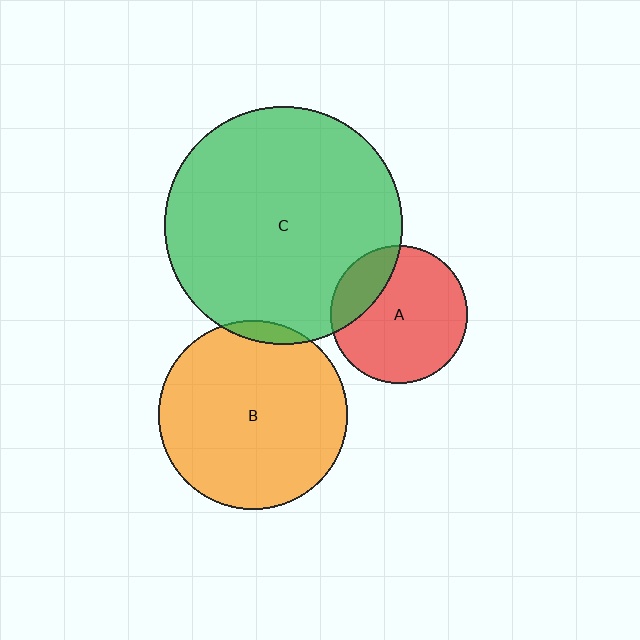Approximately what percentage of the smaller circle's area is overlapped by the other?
Approximately 5%.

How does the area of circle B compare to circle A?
Approximately 1.9 times.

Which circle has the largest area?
Circle C (green).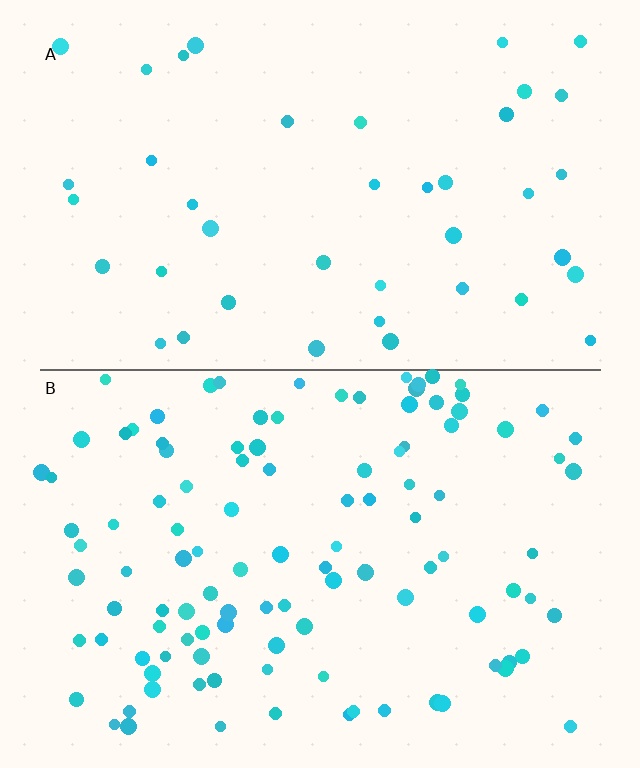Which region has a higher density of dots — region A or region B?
B (the bottom).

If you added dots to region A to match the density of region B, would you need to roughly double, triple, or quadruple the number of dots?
Approximately triple.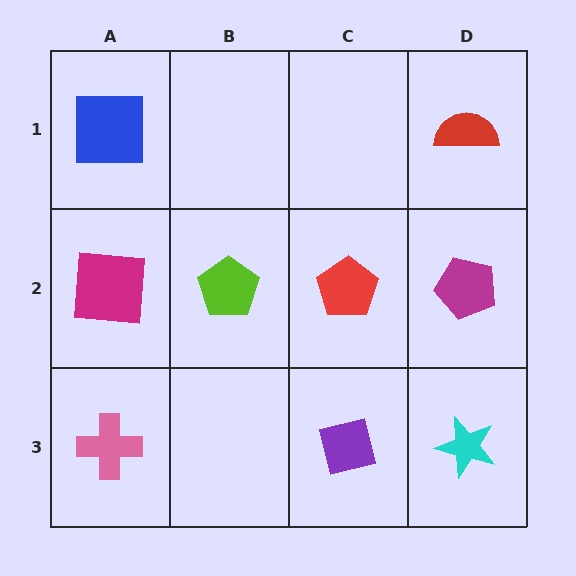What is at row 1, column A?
A blue square.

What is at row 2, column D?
A magenta pentagon.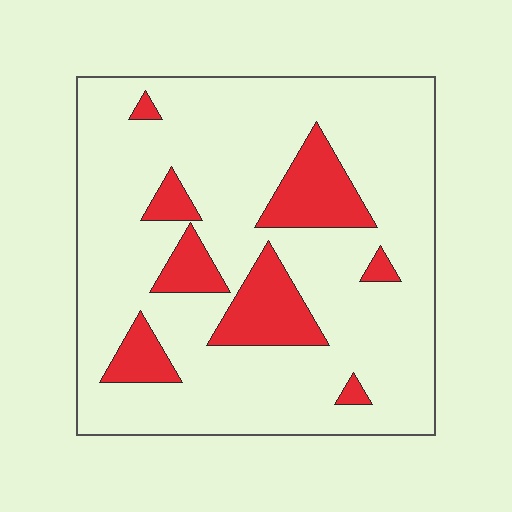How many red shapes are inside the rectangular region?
8.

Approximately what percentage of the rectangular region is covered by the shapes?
Approximately 20%.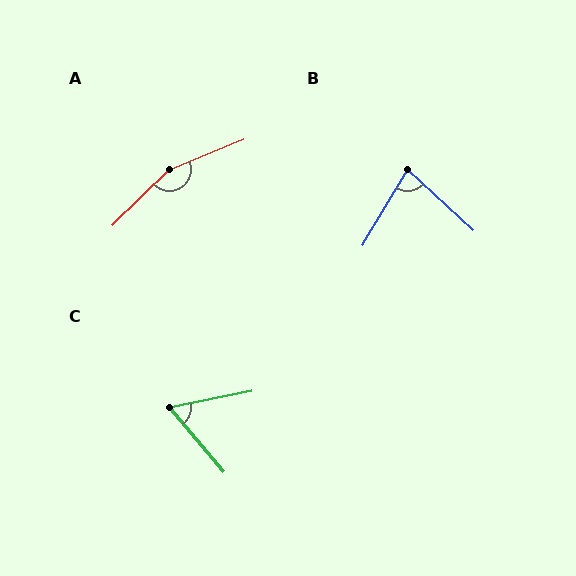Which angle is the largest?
A, at approximately 158 degrees.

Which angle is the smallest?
C, at approximately 61 degrees.